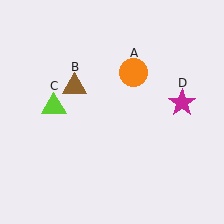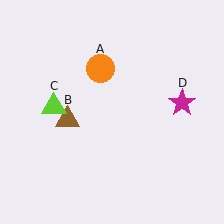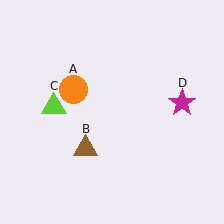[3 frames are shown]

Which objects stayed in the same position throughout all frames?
Lime triangle (object C) and magenta star (object D) remained stationary.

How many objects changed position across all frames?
2 objects changed position: orange circle (object A), brown triangle (object B).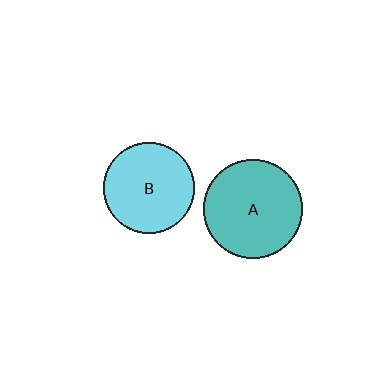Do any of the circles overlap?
No, none of the circles overlap.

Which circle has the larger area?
Circle A (teal).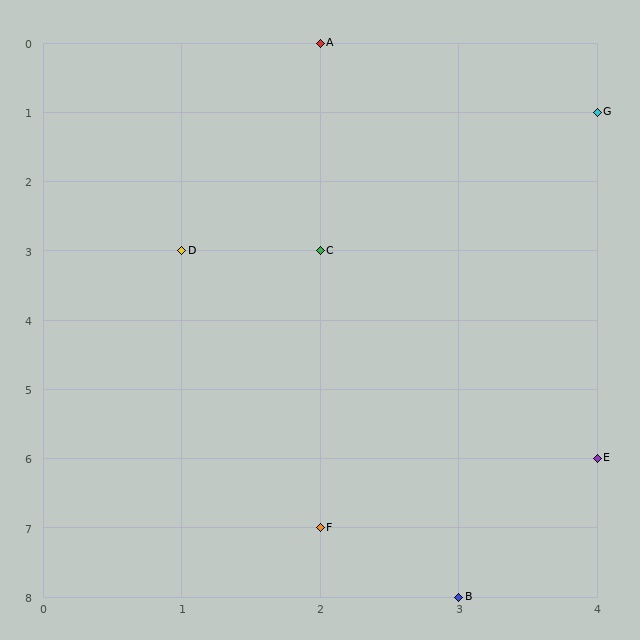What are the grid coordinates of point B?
Point B is at grid coordinates (3, 8).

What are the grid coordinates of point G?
Point G is at grid coordinates (4, 1).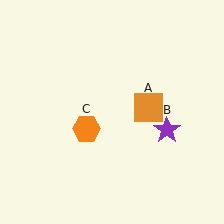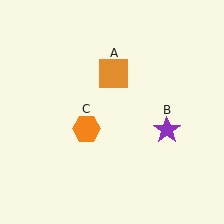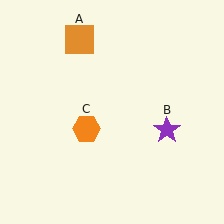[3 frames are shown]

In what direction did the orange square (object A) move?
The orange square (object A) moved up and to the left.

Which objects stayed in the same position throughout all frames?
Purple star (object B) and orange hexagon (object C) remained stationary.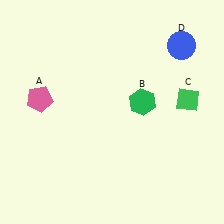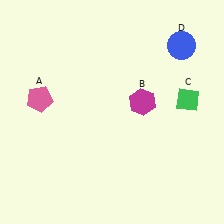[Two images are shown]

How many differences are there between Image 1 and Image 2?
There is 1 difference between the two images.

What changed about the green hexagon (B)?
In Image 1, B is green. In Image 2, it changed to magenta.